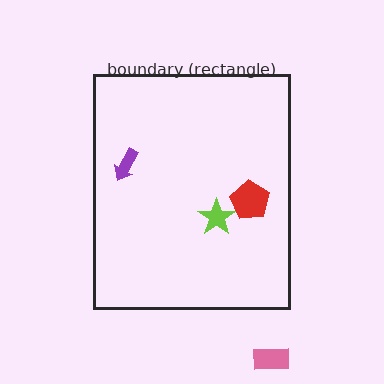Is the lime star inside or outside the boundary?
Inside.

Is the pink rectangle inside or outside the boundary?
Outside.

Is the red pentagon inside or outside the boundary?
Inside.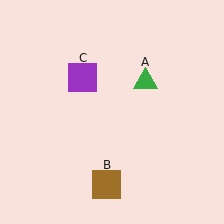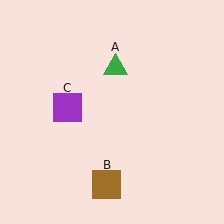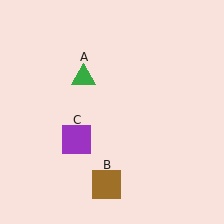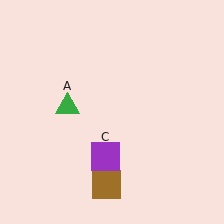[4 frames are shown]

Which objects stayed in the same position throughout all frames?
Brown square (object B) remained stationary.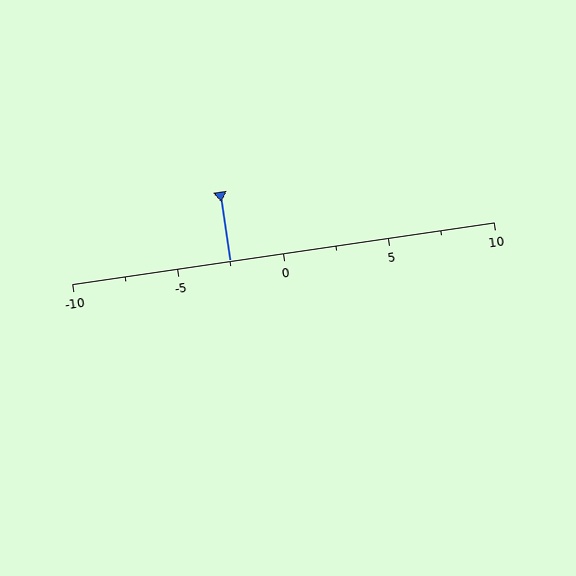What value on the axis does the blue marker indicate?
The marker indicates approximately -2.5.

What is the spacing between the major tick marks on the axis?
The major ticks are spaced 5 apart.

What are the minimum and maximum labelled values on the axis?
The axis runs from -10 to 10.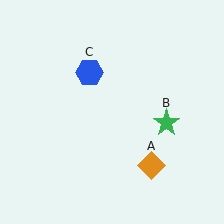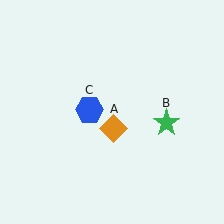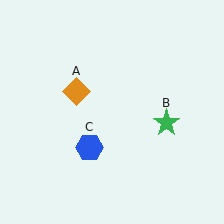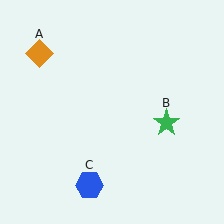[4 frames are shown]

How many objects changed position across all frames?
2 objects changed position: orange diamond (object A), blue hexagon (object C).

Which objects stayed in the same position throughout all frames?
Green star (object B) remained stationary.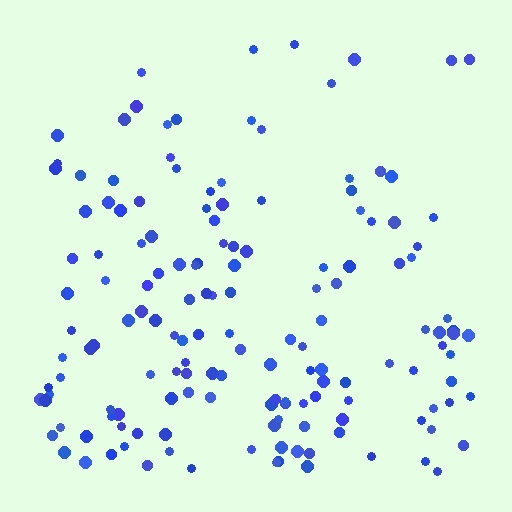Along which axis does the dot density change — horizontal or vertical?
Vertical.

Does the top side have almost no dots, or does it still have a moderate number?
Still a moderate number, just noticeably fewer than the bottom.